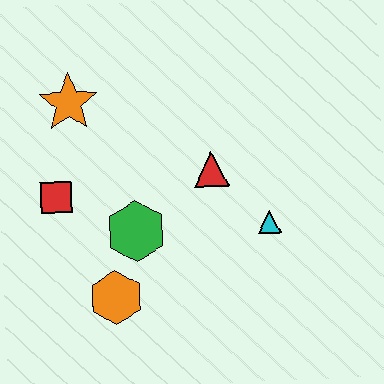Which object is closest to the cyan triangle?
The red triangle is closest to the cyan triangle.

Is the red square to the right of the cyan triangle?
No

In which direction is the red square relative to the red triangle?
The red square is to the left of the red triangle.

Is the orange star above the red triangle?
Yes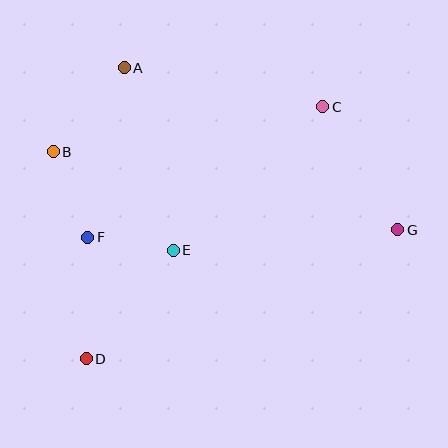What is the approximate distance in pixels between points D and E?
The distance between D and E is approximately 139 pixels.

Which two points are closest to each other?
Points E and F are closest to each other.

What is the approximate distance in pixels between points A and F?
The distance between A and F is approximately 173 pixels.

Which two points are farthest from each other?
Points B and G are farthest from each other.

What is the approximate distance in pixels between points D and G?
The distance between D and G is approximately 337 pixels.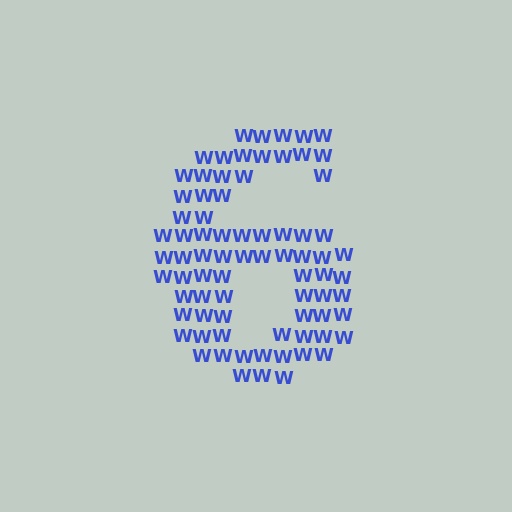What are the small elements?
The small elements are letter W's.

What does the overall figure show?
The overall figure shows the digit 6.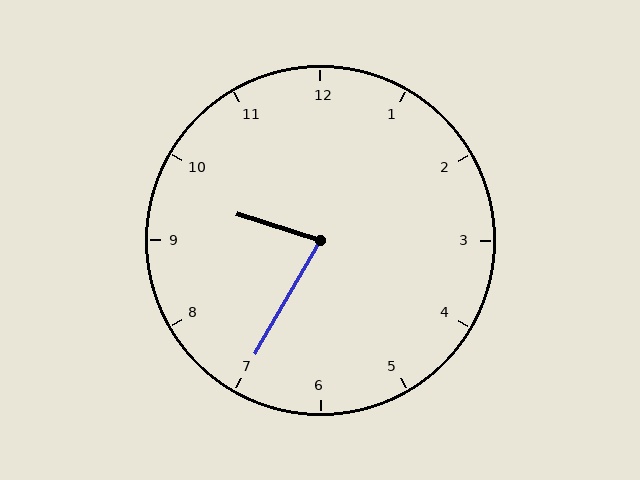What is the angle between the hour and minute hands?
Approximately 78 degrees.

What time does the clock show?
9:35.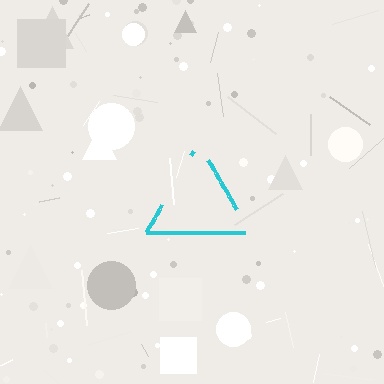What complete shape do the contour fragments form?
The contour fragments form a triangle.